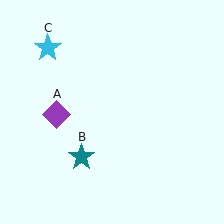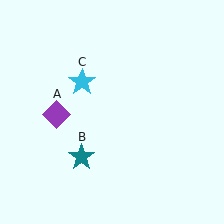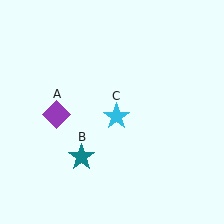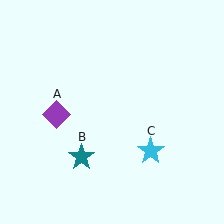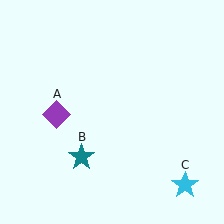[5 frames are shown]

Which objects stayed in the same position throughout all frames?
Purple diamond (object A) and teal star (object B) remained stationary.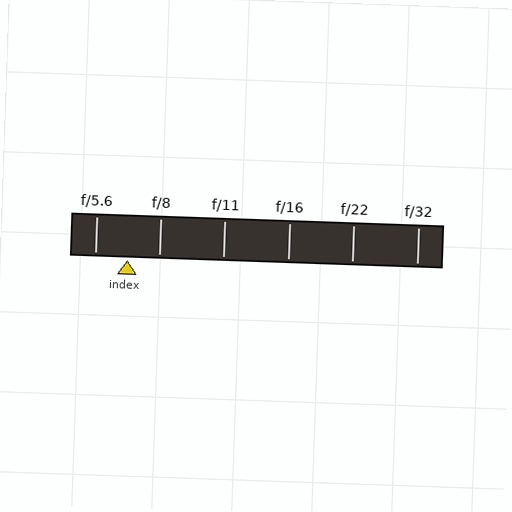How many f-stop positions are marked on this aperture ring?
There are 6 f-stop positions marked.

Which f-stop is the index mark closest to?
The index mark is closest to f/8.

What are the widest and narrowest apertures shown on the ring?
The widest aperture shown is f/5.6 and the narrowest is f/32.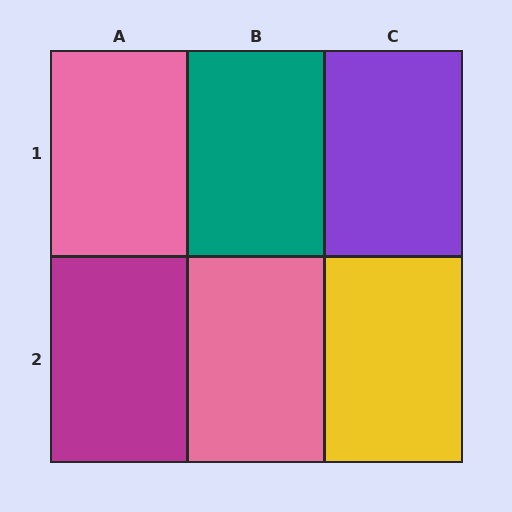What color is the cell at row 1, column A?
Pink.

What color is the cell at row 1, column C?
Purple.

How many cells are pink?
2 cells are pink.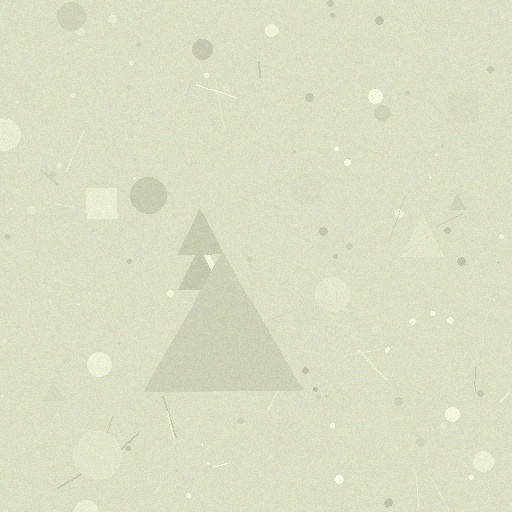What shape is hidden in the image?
A triangle is hidden in the image.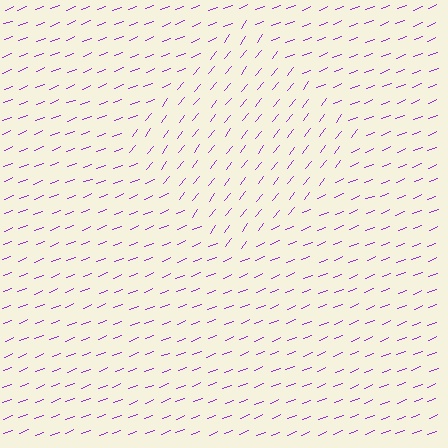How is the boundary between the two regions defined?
The boundary is defined purely by a change in line orientation (approximately 31 degrees difference). All lines are the same color and thickness.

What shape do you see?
I see a diamond.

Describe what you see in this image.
The image is filled with small purple line segments. A diamond region in the image has lines oriented differently from the surrounding lines, creating a visible texture boundary.